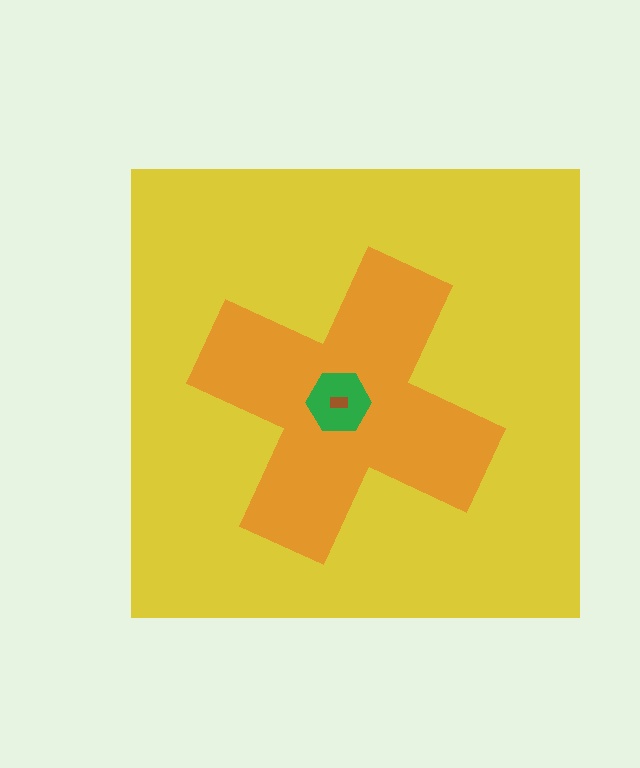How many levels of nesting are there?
4.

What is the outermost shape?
The yellow square.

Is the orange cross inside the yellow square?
Yes.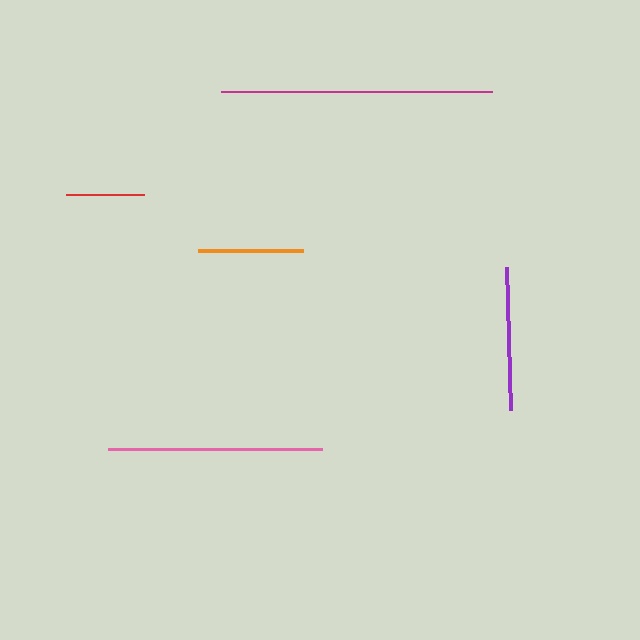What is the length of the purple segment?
The purple segment is approximately 143 pixels long.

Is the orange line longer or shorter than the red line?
The orange line is longer than the red line.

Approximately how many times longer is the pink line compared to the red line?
The pink line is approximately 2.8 times the length of the red line.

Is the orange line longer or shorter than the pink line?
The pink line is longer than the orange line.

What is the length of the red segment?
The red segment is approximately 77 pixels long.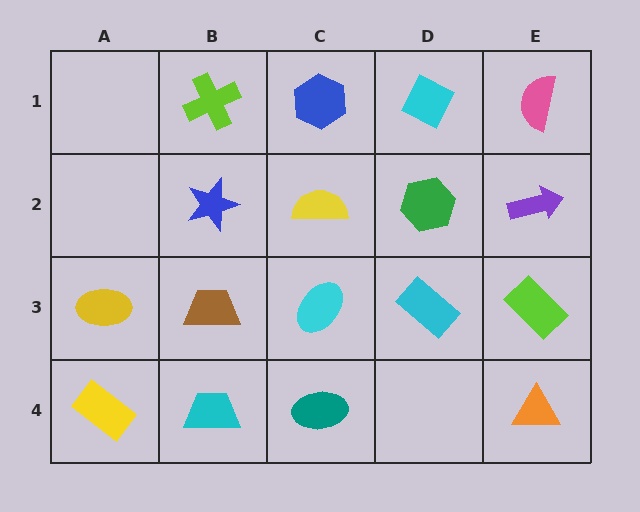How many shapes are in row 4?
4 shapes.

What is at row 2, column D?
A green hexagon.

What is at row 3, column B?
A brown trapezoid.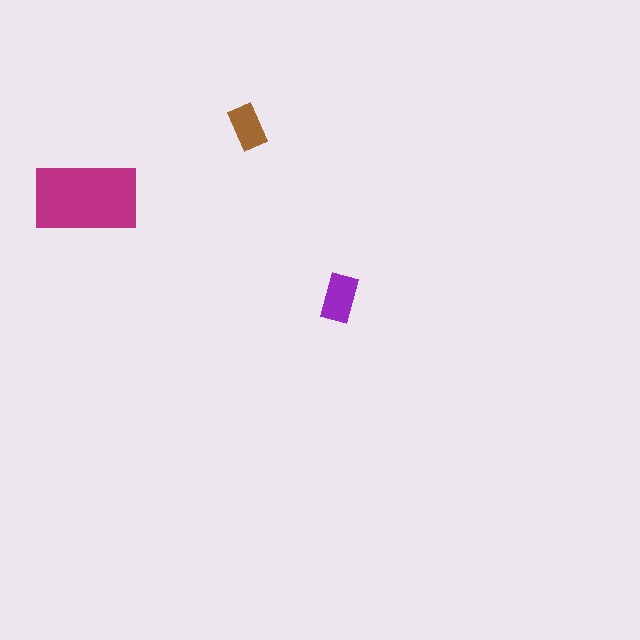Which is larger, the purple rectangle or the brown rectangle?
The purple one.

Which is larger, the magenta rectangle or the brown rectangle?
The magenta one.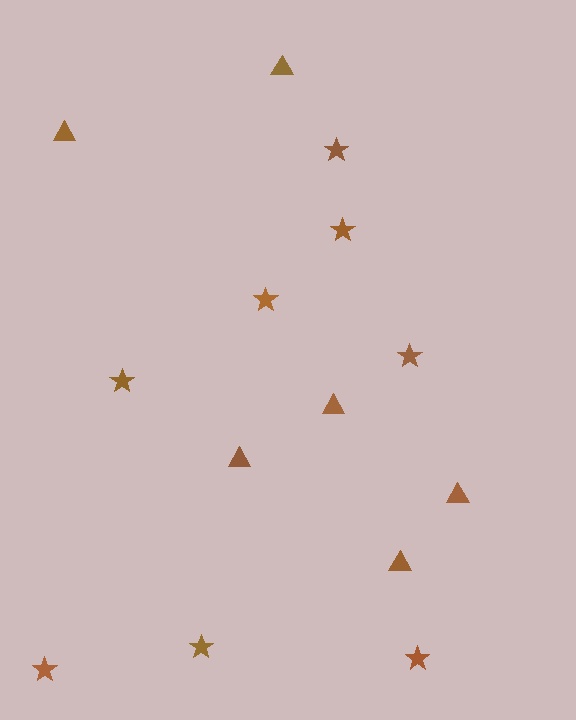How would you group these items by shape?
There are 2 groups: one group of stars (8) and one group of triangles (6).